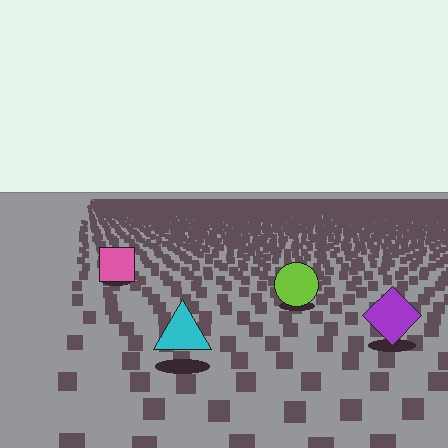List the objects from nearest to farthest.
From nearest to farthest: the cyan triangle, the purple diamond, the lime circle, the pink square.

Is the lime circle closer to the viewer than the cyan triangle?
No. The cyan triangle is closer — you can tell from the texture gradient: the ground texture is coarser near it.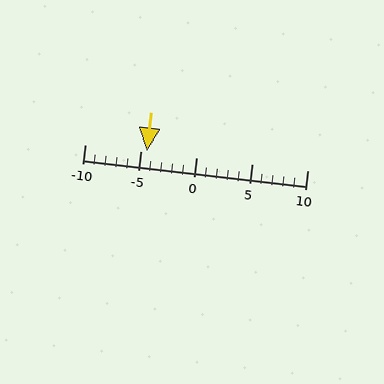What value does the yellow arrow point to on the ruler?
The yellow arrow points to approximately -4.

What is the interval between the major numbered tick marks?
The major tick marks are spaced 5 units apart.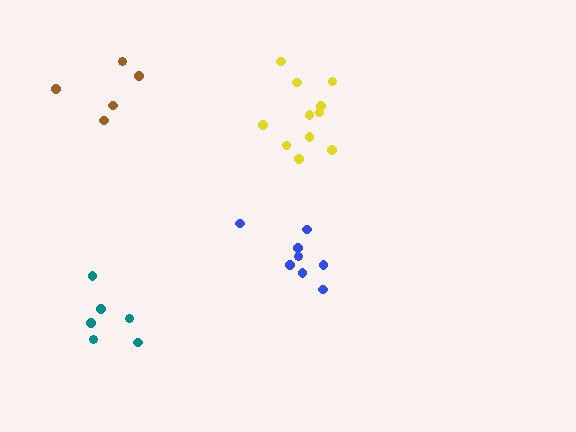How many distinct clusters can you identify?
There are 4 distinct clusters.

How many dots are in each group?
Group 1: 11 dots, Group 2: 6 dots, Group 3: 5 dots, Group 4: 8 dots (30 total).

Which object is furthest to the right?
The blue cluster is rightmost.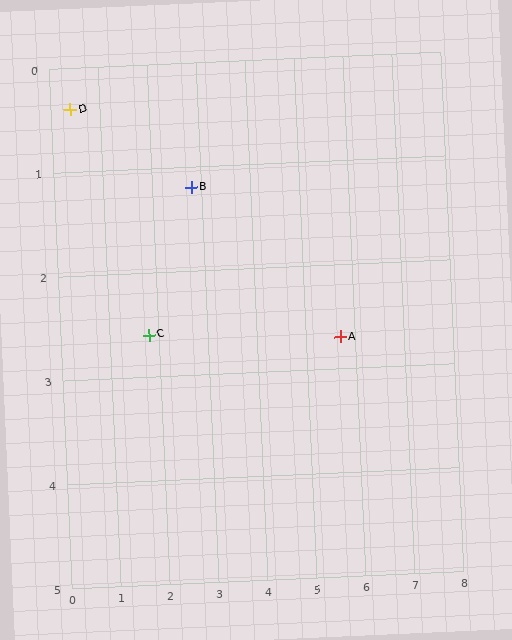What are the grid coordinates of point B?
Point B is at approximately (2.8, 1.2).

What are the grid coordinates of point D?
Point D is at approximately (0.4, 0.4).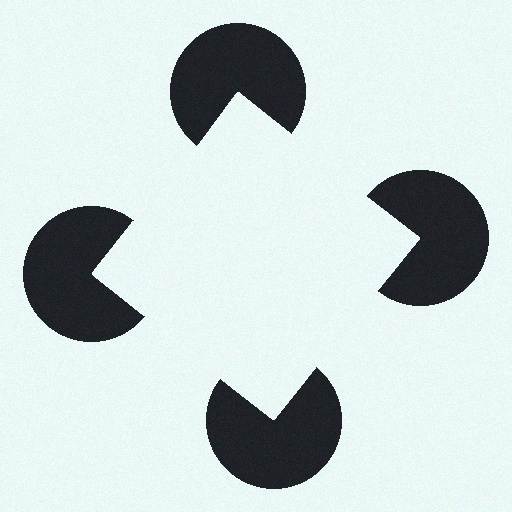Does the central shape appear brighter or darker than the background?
It typically appears slightly brighter than the background, even though no actual brightness change is drawn.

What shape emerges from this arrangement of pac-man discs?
An illusory square — its edges are inferred from the aligned wedge cuts in the pac-man discs, not physically drawn.